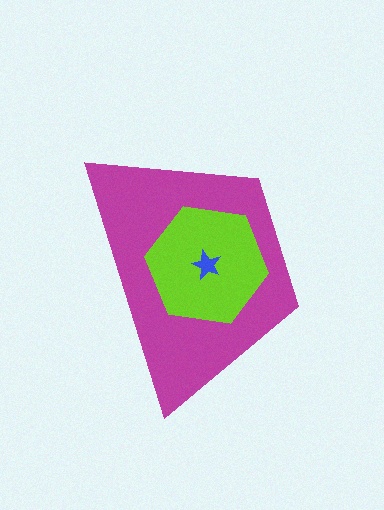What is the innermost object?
The blue star.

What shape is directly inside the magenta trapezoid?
The lime hexagon.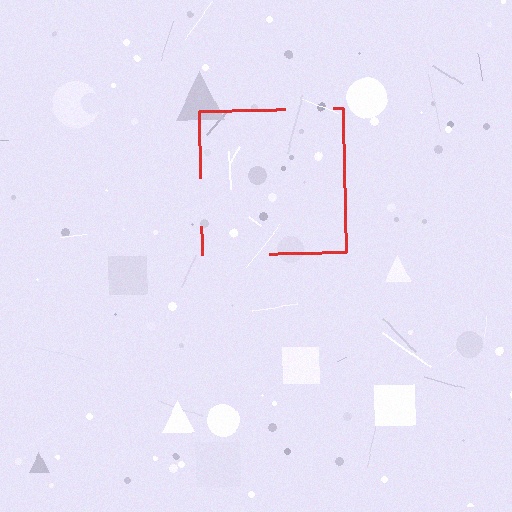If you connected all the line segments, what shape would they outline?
They would outline a square.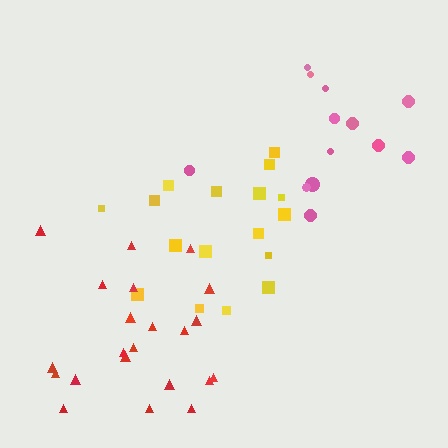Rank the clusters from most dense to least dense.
yellow, red, pink.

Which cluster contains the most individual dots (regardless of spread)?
Red (22).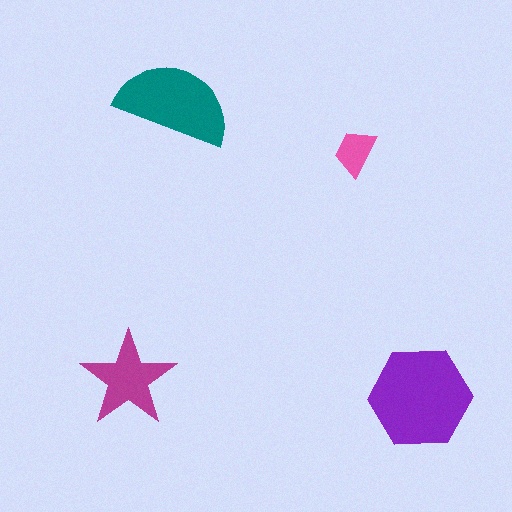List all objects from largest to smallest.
The purple hexagon, the teal semicircle, the magenta star, the pink trapezoid.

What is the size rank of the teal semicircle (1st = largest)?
2nd.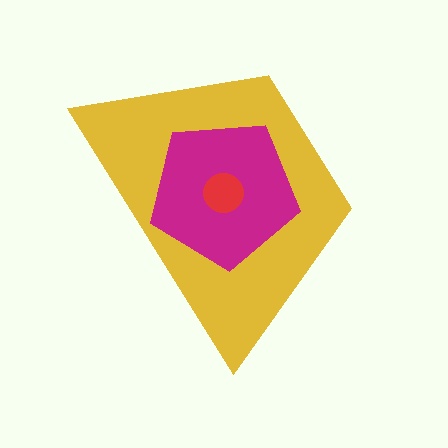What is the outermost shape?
The yellow trapezoid.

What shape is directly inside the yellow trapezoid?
The magenta pentagon.